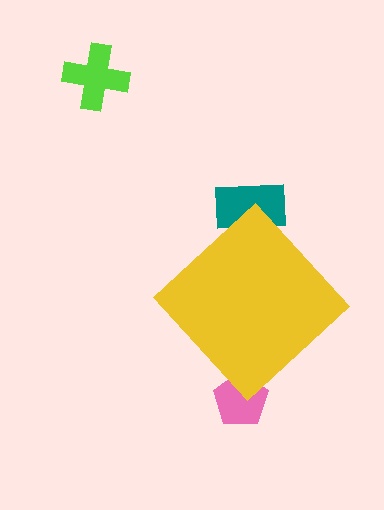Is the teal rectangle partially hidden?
Yes, the teal rectangle is partially hidden behind the yellow diamond.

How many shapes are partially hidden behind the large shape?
2 shapes are partially hidden.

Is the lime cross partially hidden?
No, the lime cross is fully visible.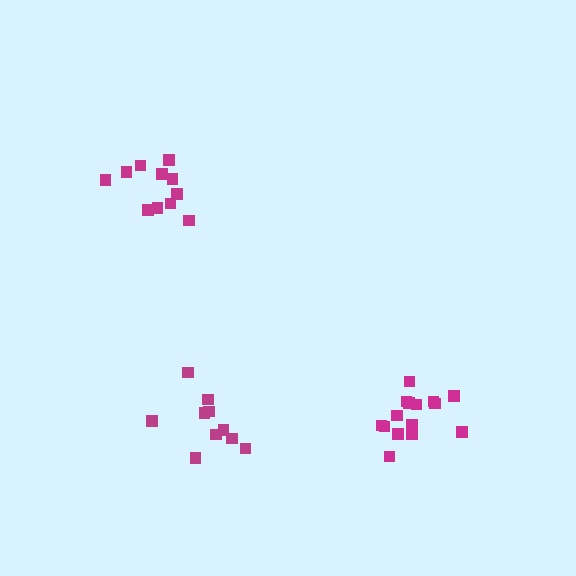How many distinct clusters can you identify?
There are 3 distinct clusters.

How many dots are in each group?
Group 1: 11 dots, Group 2: 15 dots, Group 3: 10 dots (36 total).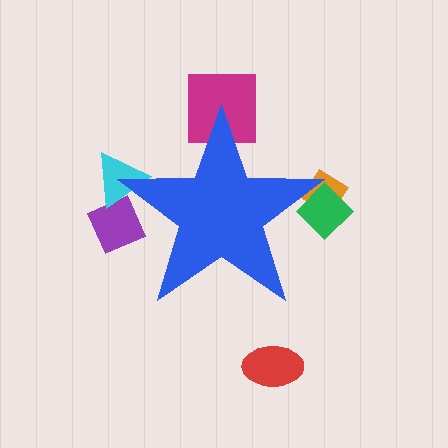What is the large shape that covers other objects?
A blue star.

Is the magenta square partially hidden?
Yes, the magenta square is partially hidden behind the blue star.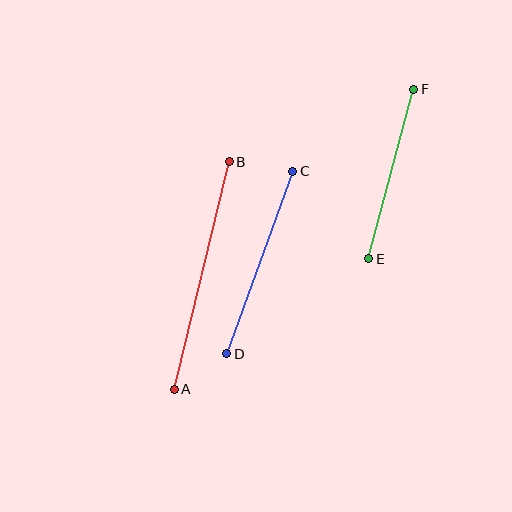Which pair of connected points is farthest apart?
Points A and B are farthest apart.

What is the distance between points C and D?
The distance is approximately 194 pixels.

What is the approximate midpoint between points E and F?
The midpoint is at approximately (391, 174) pixels.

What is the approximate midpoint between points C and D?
The midpoint is at approximately (260, 262) pixels.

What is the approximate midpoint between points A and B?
The midpoint is at approximately (202, 275) pixels.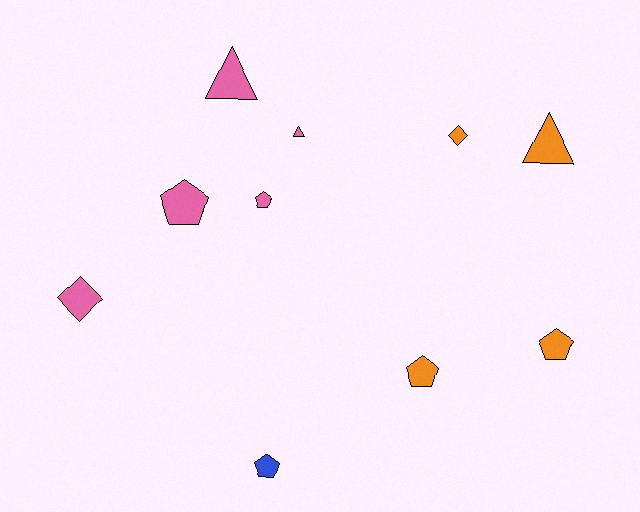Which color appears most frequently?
Pink, with 5 objects.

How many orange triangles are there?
There is 1 orange triangle.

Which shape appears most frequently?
Pentagon, with 5 objects.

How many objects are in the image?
There are 10 objects.